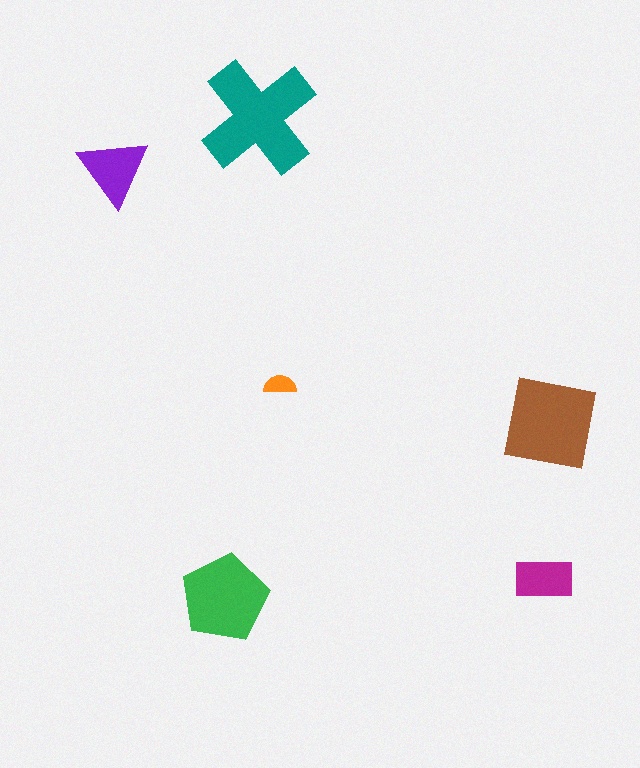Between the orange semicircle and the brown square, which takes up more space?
The brown square.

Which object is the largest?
The teal cross.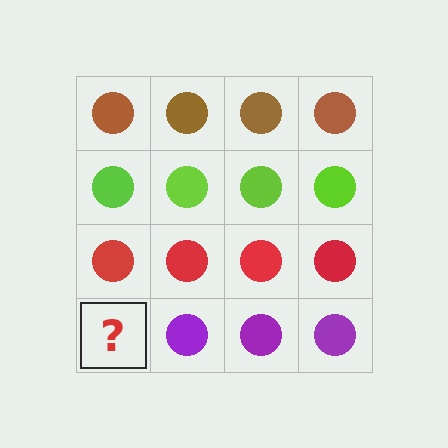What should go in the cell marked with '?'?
The missing cell should contain a purple circle.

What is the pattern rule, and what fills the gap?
The rule is that each row has a consistent color. The gap should be filled with a purple circle.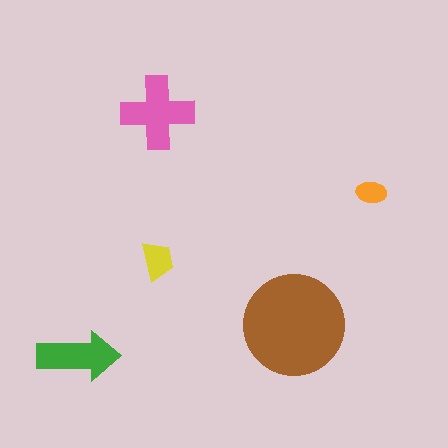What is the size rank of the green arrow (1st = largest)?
3rd.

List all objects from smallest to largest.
The orange ellipse, the yellow trapezoid, the green arrow, the pink cross, the brown circle.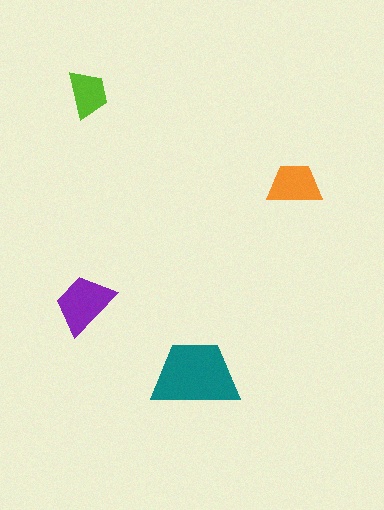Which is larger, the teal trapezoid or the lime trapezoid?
The teal one.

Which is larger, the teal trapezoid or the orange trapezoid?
The teal one.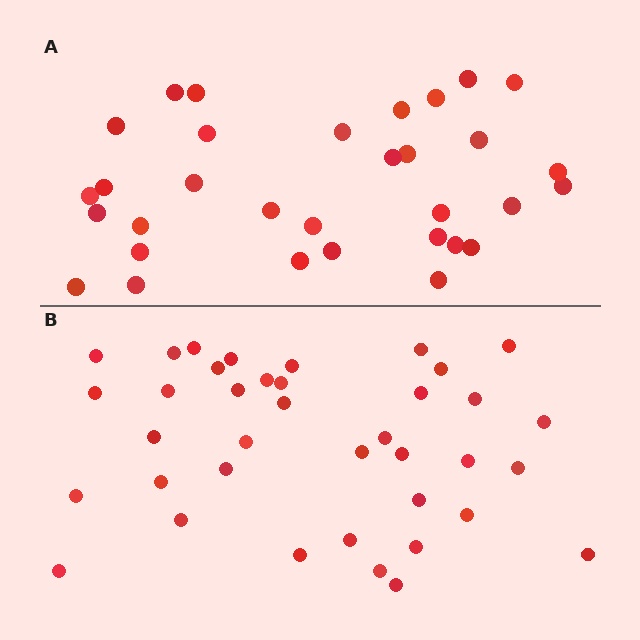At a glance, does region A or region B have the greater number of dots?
Region B (the bottom region) has more dots.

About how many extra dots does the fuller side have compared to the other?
Region B has about 6 more dots than region A.